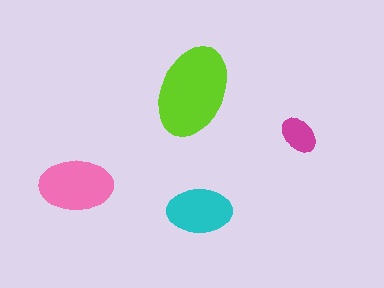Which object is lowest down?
The cyan ellipse is bottommost.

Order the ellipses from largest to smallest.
the lime one, the pink one, the cyan one, the magenta one.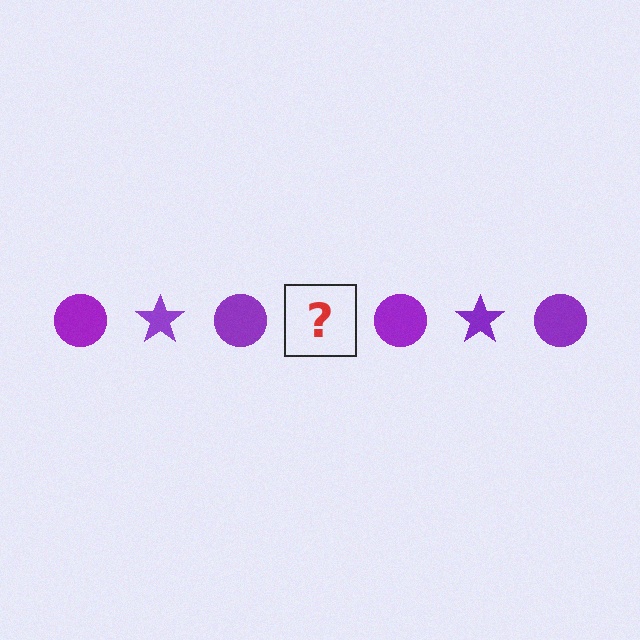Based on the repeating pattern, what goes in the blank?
The blank should be a purple star.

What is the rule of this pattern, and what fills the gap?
The rule is that the pattern cycles through circle, star shapes in purple. The gap should be filled with a purple star.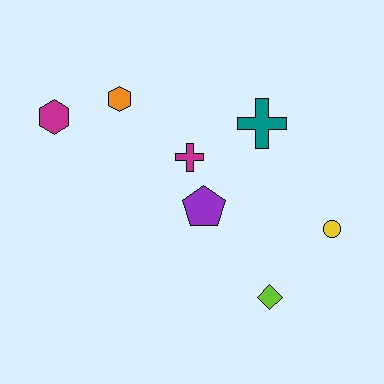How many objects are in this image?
There are 7 objects.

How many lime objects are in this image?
There is 1 lime object.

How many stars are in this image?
There are no stars.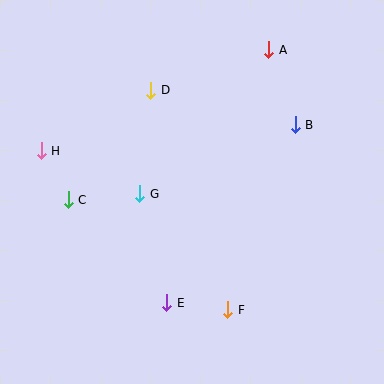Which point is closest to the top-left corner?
Point H is closest to the top-left corner.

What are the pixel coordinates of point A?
Point A is at (269, 50).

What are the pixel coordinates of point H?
Point H is at (41, 151).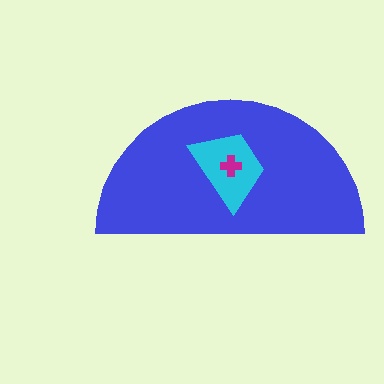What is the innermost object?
The magenta cross.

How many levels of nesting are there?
3.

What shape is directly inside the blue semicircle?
The cyan trapezoid.